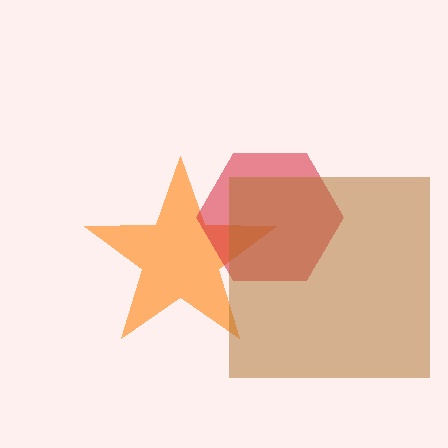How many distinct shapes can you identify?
There are 3 distinct shapes: an orange star, a red hexagon, a brown square.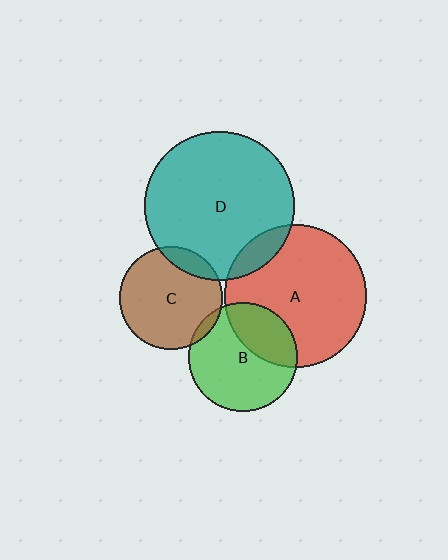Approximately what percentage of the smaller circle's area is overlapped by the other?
Approximately 15%.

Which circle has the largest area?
Circle D (teal).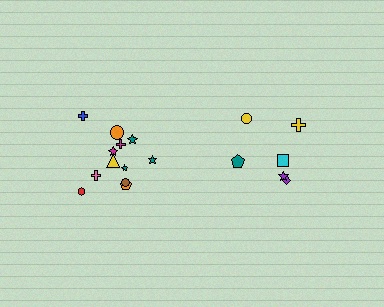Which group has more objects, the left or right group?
The left group.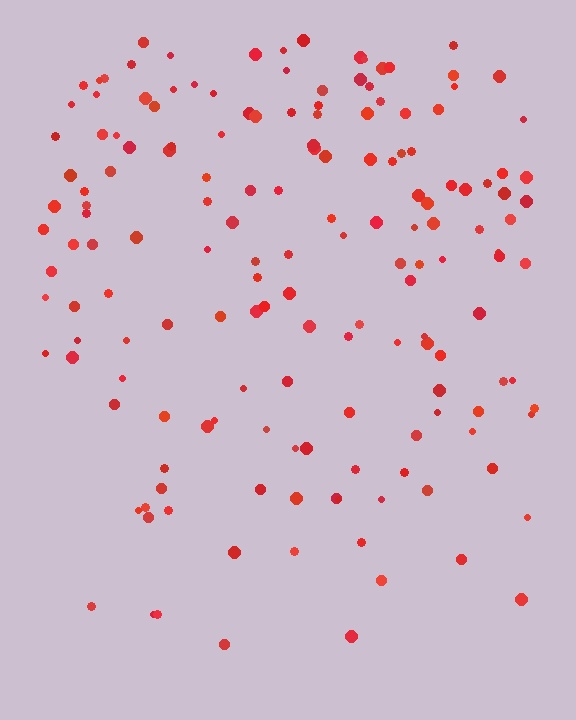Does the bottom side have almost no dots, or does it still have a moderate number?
Still a moderate number, just noticeably fewer than the top.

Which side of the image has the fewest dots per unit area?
The bottom.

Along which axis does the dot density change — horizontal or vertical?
Vertical.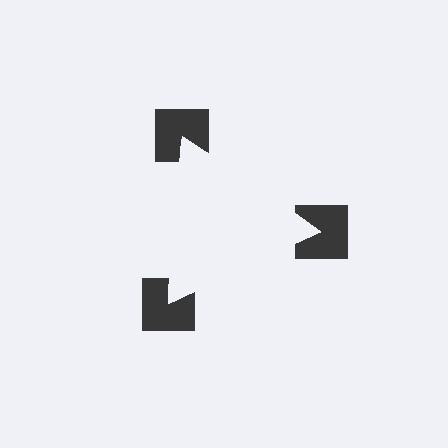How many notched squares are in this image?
There are 3 — one at each vertex of the illusory triangle.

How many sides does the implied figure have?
3 sides.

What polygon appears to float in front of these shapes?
An illusory triangle — its edges are inferred from the aligned wedge cuts in the notched squares, not physically drawn.